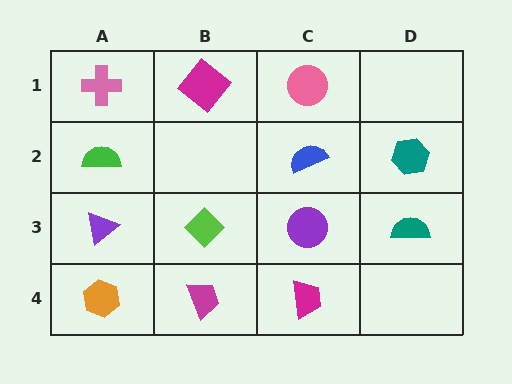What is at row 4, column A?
An orange hexagon.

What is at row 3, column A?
A purple triangle.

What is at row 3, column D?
A teal semicircle.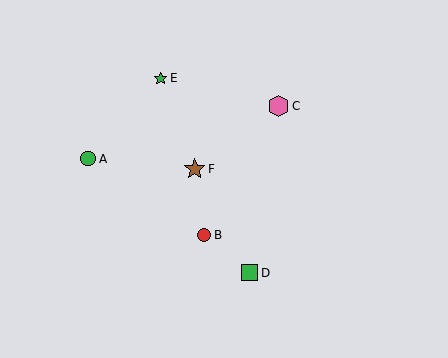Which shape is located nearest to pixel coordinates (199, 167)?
The brown star (labeled F) at (195, 169) is nearest to that location.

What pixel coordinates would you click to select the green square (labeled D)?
Click at (250, 273) to select the green square D.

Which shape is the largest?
The pink hexagon (labeled C) is the largest.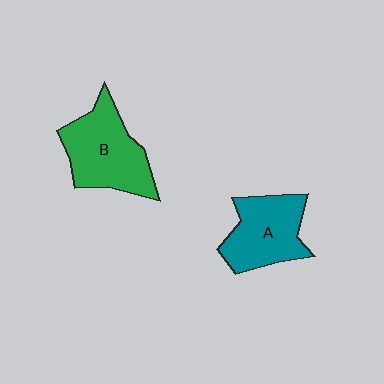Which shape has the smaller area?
Shape A (teal).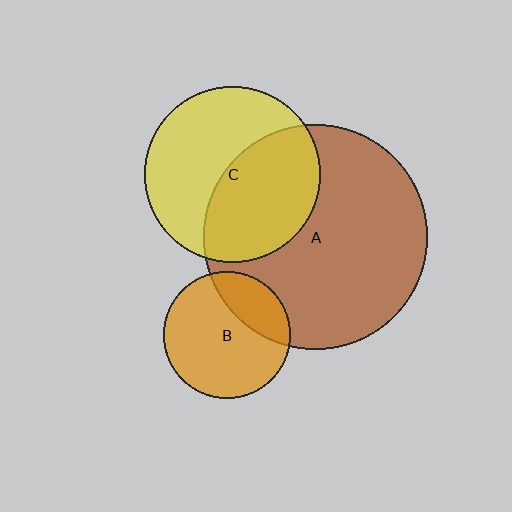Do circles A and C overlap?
Yes.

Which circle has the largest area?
Circle A (brown).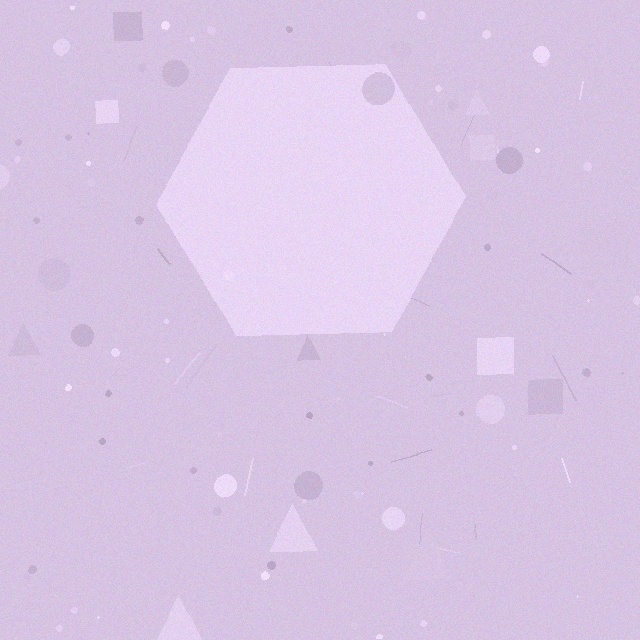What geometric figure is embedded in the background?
A hexagon is embedded in the background.